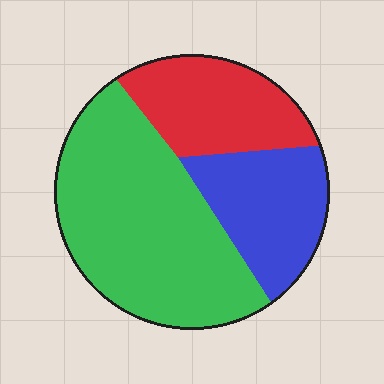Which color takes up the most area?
Green, at roughly 50%.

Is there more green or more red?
Green.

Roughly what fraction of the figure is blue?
Blue covers about 25% of the figure.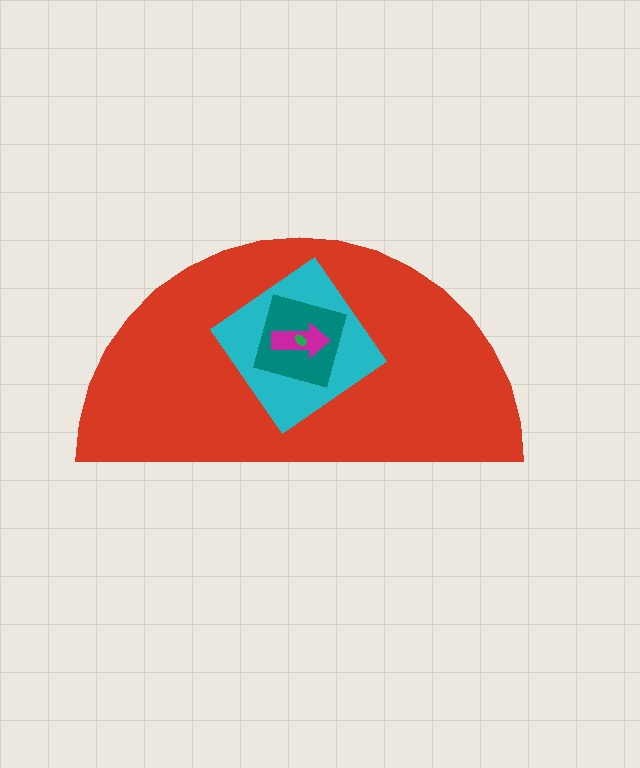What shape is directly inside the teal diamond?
The magenta arrow.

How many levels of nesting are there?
5.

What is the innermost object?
The green ellipse.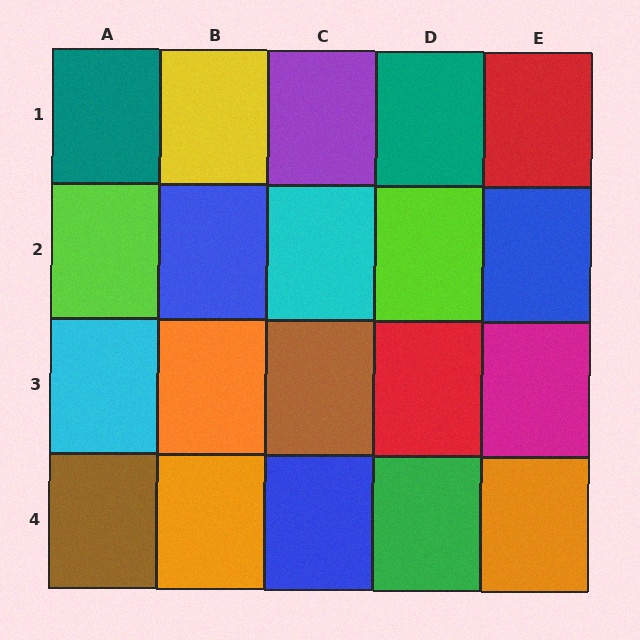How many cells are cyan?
2 cells are cyan.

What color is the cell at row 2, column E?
Blue.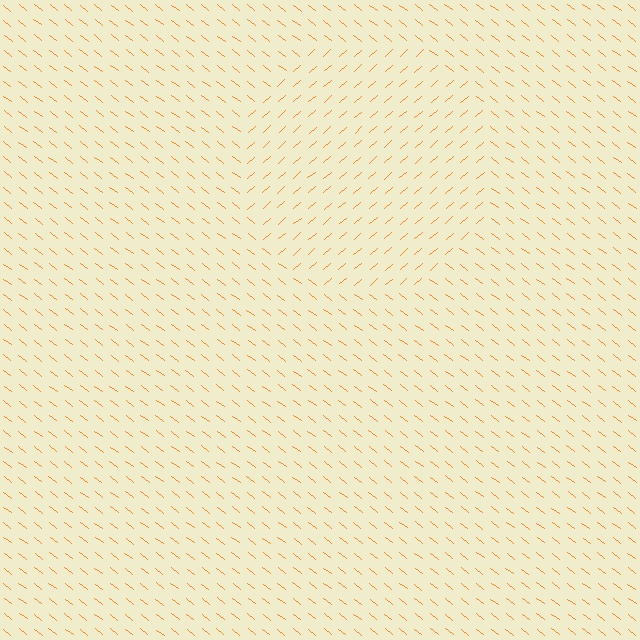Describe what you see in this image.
The image is filled with small orange line segments. A circle region in the image has lines oriented differently from the surrounding lines, creating a visible texture boundary.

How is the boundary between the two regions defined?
The boundary is defined purely by a change in line orientation (approximately 79 degrees difference). All lines are the same color and thickness.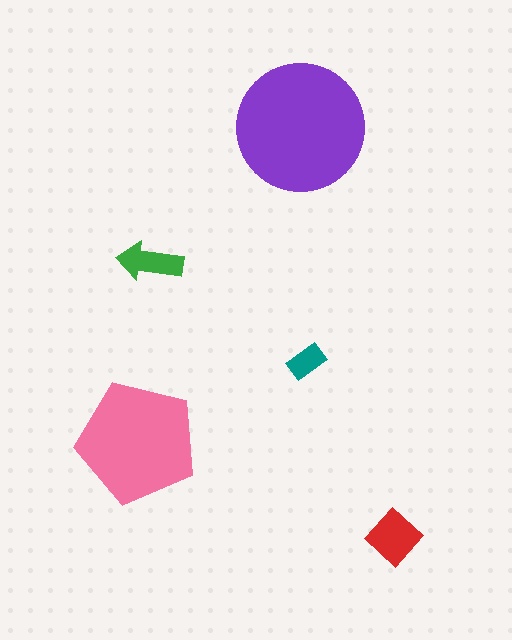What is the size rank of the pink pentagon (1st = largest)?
2nd.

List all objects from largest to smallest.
The purple circle, the pink pentagon, the red diamond, the green arrow, the teal rectangle.